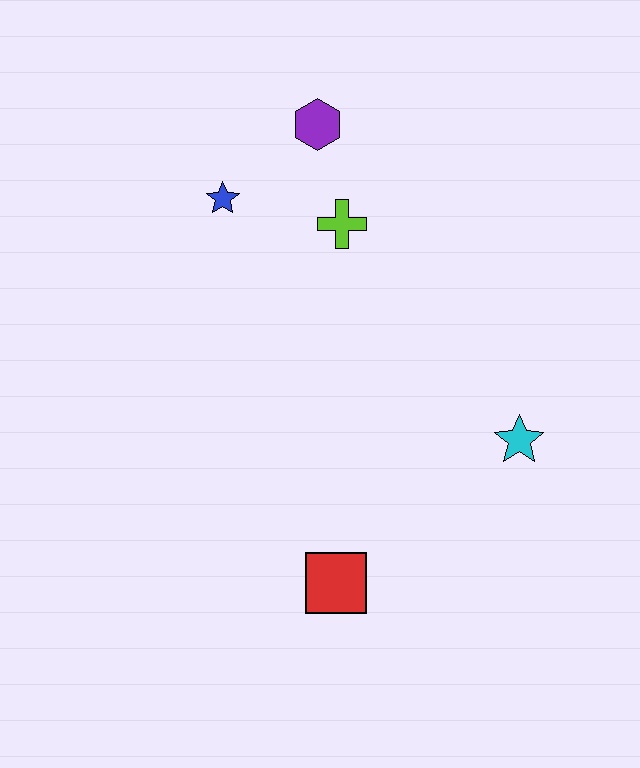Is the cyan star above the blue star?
No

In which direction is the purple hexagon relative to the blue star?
The purple hexagon is to the right of the blue star.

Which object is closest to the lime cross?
The purple hexagon is closest to the lime cross.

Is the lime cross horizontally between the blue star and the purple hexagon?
No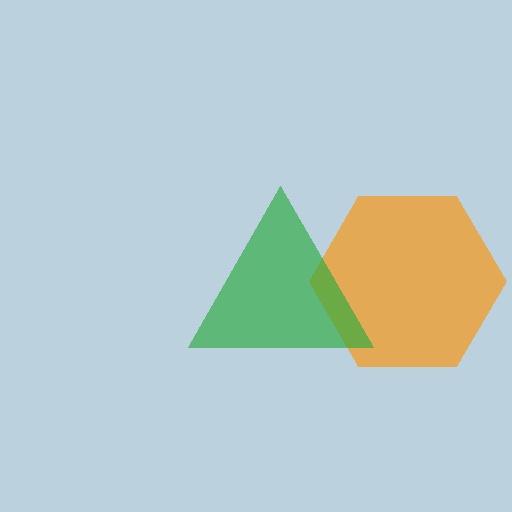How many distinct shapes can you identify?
There are 2 distinct shapes: an orange hexagon, a green triangle.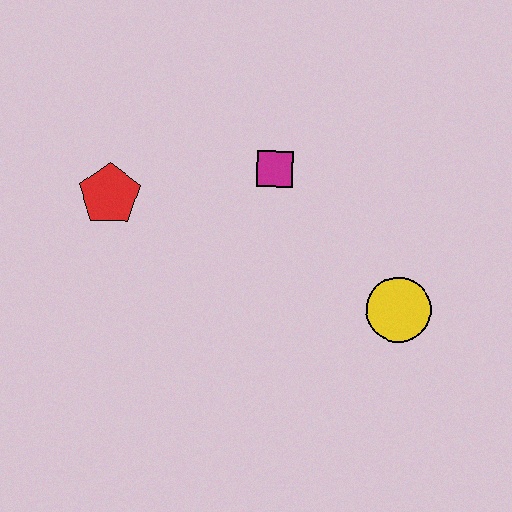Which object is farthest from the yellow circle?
The red pentagon is farthest from the yellow circle.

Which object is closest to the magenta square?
The red pentagon is closest to the magenta square.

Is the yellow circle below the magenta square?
Yes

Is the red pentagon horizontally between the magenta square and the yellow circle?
No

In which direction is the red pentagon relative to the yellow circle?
The red pentagon is to the left of the yellow circle.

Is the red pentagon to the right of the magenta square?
No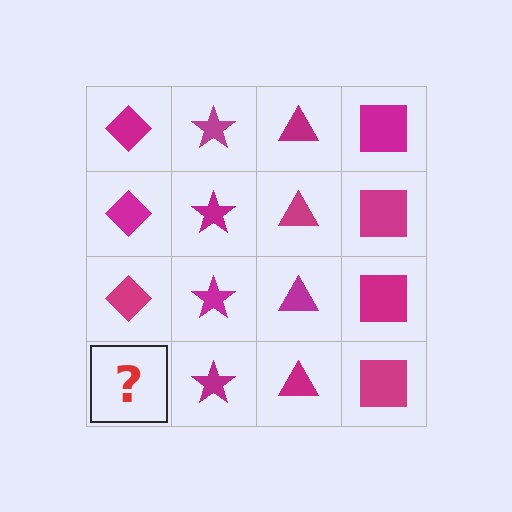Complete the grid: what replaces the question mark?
The question mark should be replaced with a magenta diamond.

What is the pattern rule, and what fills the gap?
The rule is that each column has a consistent shape. The gap should be filled with a magenta diamond.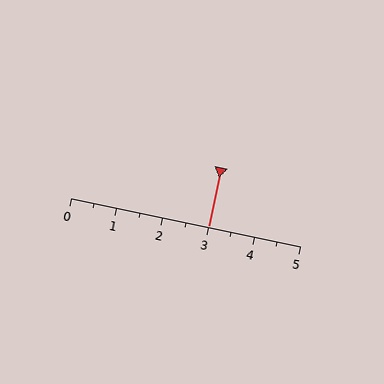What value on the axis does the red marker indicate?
The marker indicates approximately 3.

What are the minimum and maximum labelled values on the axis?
The axis runs from 0 to 5.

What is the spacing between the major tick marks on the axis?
The major ticks are spaced 1 apart.